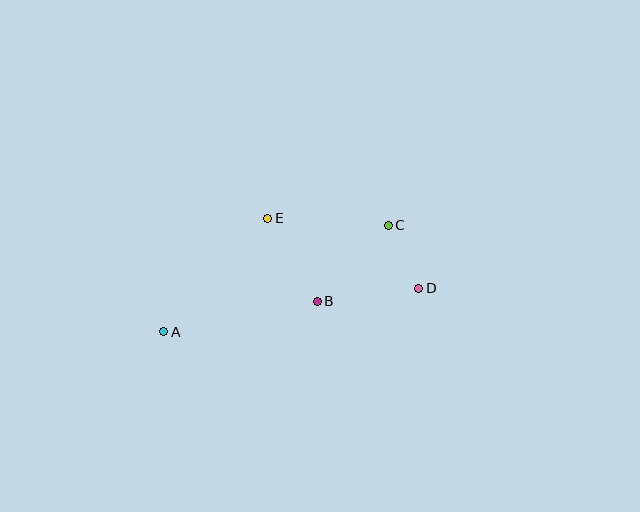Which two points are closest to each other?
Points C and D are closest to each other.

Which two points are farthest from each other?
Points A and D are farthest from each other.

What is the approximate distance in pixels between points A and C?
The distance between A and C is approximately 248 pixels.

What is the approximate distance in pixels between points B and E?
The distance between B and E is approximately 97 pixels.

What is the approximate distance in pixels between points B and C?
The distance between B and C is approximately 104 pixels.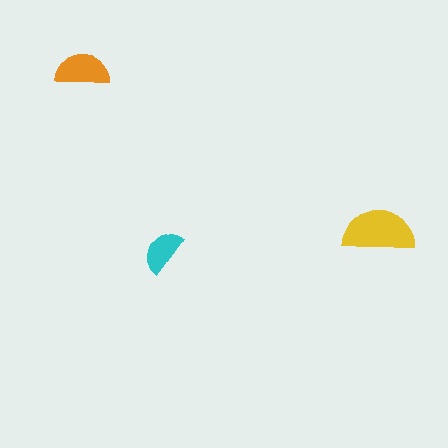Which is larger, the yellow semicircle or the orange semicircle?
The yellow one.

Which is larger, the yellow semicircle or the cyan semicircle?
The yellow one.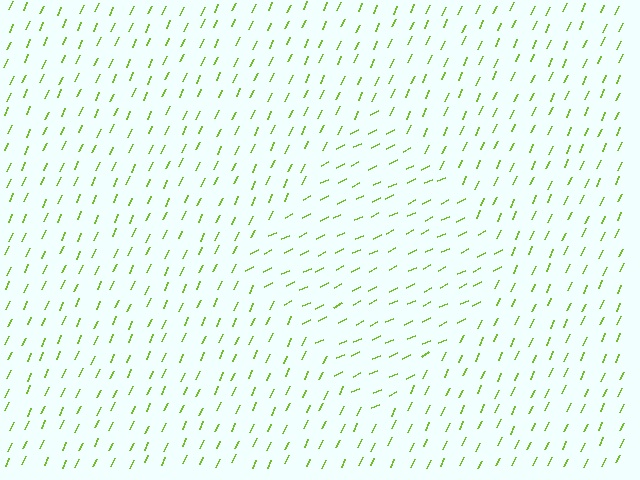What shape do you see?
I see a diamond.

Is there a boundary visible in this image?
Yes, there is a texture boundary formed by a change in line orientation.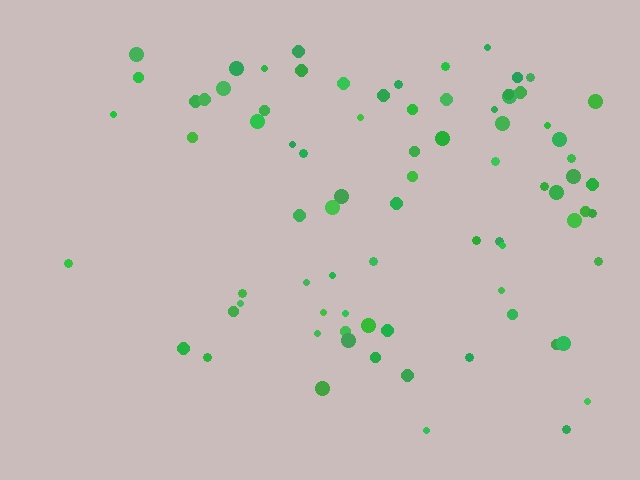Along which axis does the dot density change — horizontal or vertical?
Horizontal.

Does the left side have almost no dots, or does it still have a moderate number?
Still a moderate number, just noticeably fewer than the right.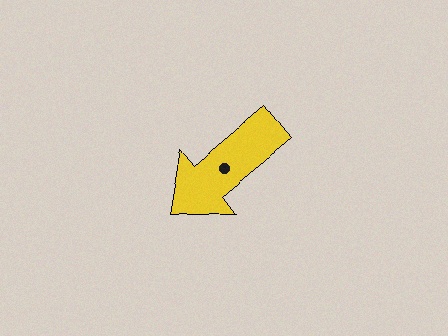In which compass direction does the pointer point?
Southwest.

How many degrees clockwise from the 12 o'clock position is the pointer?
Approximately 231 degrees.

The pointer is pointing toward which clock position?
Roughly 8 o'clock.